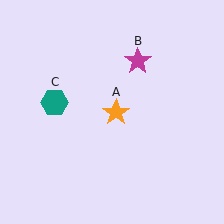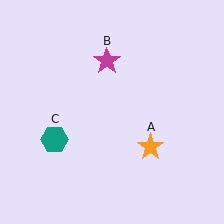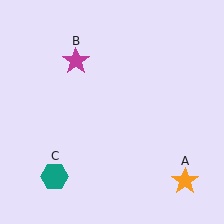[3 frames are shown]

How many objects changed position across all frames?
3 objects changed position: orange star (object A), magenta star (object B), teal hexagon (object C).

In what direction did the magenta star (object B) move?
The magenta star (object B) moved left.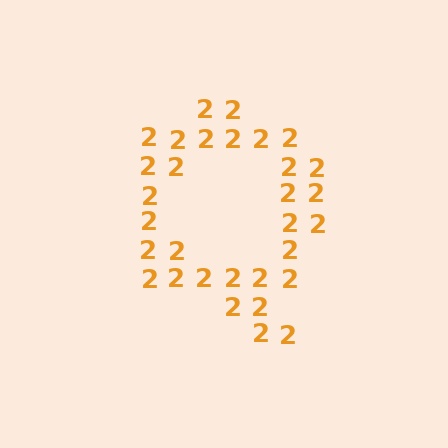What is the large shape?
The large shape is the letter Q.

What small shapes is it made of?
It is made of small digit 2's.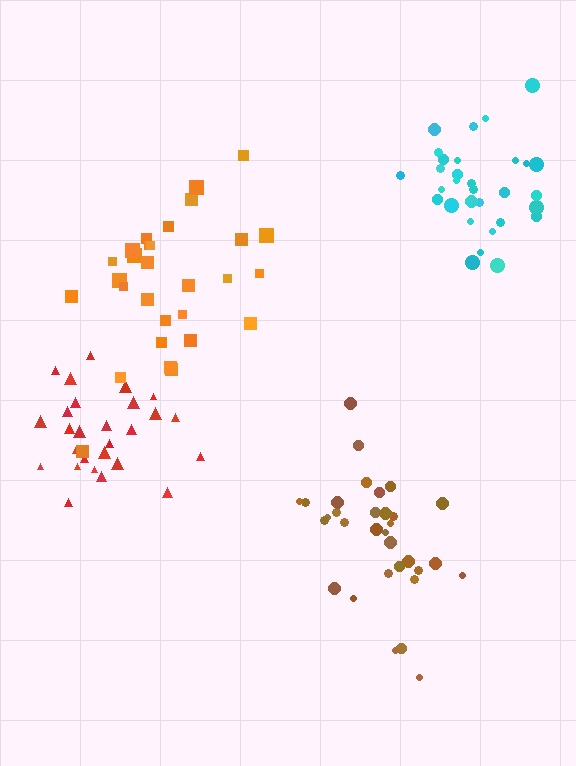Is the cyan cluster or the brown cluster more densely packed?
Brown.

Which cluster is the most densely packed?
Red.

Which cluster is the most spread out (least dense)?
Orange.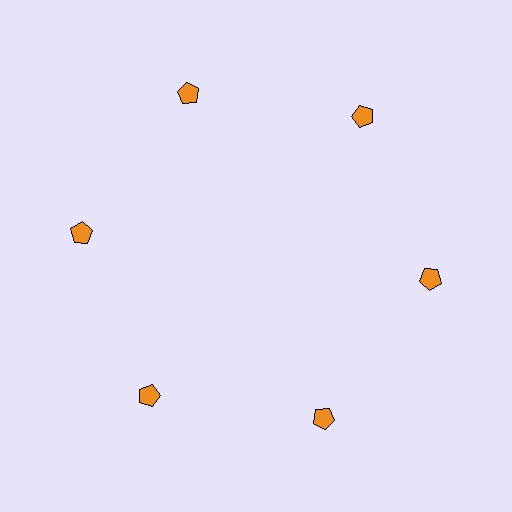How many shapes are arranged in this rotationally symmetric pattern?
There are 6 shapes, arranged in 6 groups of 1.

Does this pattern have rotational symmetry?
Yes, this pattern has 6-fold rotational symmetry. It looks the same after rotating 60 degrees around the center.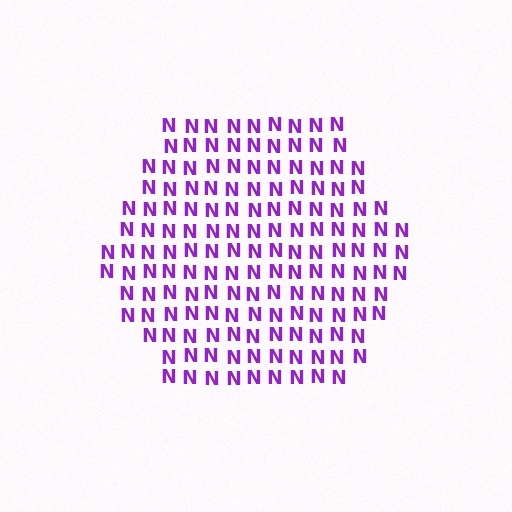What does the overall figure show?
The overall figure shows a hexagon.